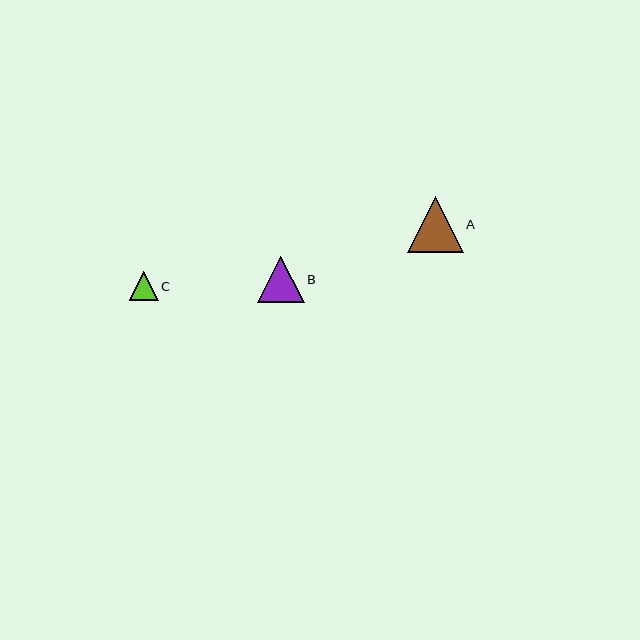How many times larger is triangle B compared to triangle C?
Triangle B is approximately 1.6 times the size of triangle C.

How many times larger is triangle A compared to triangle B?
Triangle A is approximately 1.2 times the size of triangle B.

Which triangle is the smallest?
Triangle C is the smallest with a size of approximately 28 pixels.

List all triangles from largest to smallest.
From largest to smallest: A, B, C.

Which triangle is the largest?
Triangle A is the largest with a size of approximately 56 pixels.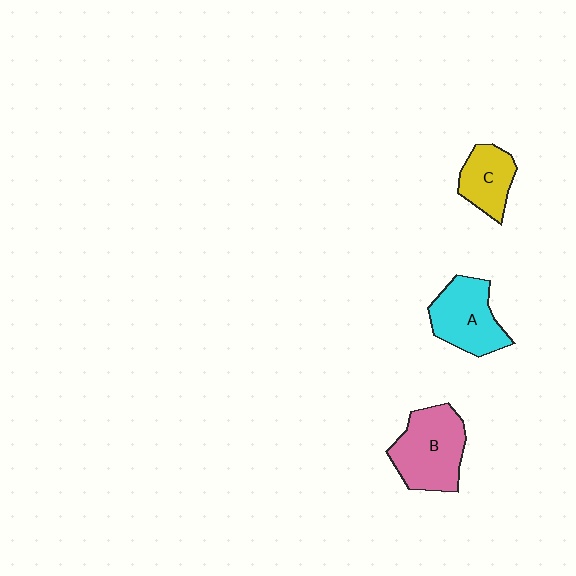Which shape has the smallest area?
Shape C (yellow).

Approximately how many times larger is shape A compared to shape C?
Approximately 1.4 times.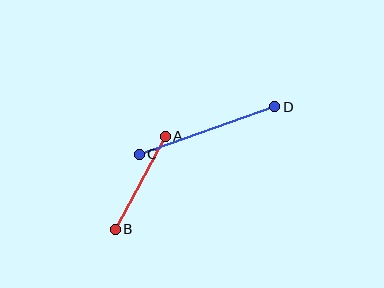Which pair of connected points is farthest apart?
Points C and D are farthest apart.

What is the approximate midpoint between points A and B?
The midpoint is at approximately (140, 183) pixels.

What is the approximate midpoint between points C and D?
The midpoint is at approximately (207, 130) pixels.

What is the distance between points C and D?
The distance is approximately 143 pixels.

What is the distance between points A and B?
The distance is approximately 106 pixels.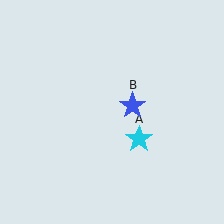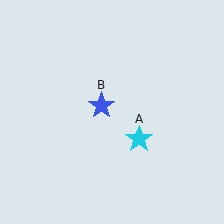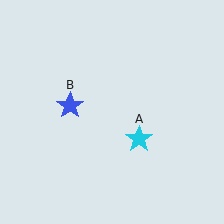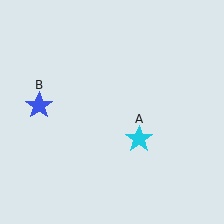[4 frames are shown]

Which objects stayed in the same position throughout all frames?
Cyan star (object A) remained stationary.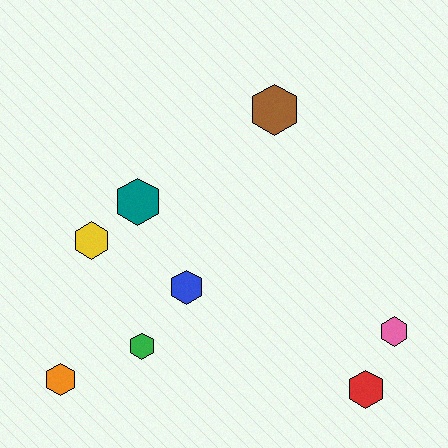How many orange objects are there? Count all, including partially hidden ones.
There is 1 orange object.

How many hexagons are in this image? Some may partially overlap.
There are 8 hexagons.